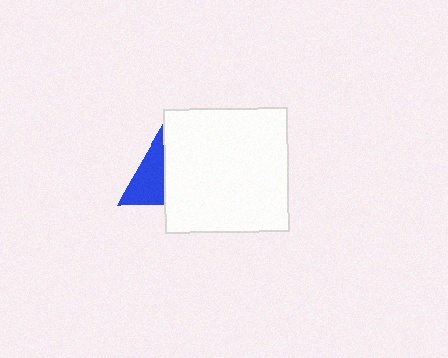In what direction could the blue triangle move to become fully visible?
The blue triangle could move left. That would shift it out from behind the white square entirely.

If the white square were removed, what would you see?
You would see the complete blue triangle.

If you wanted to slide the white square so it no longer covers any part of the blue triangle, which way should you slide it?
Slide it right — that is the most direct way to separate the two shapes.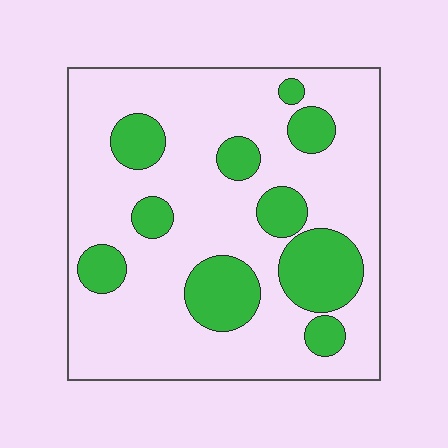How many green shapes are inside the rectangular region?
10.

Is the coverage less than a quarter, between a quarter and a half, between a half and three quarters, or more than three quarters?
Less than a quarter.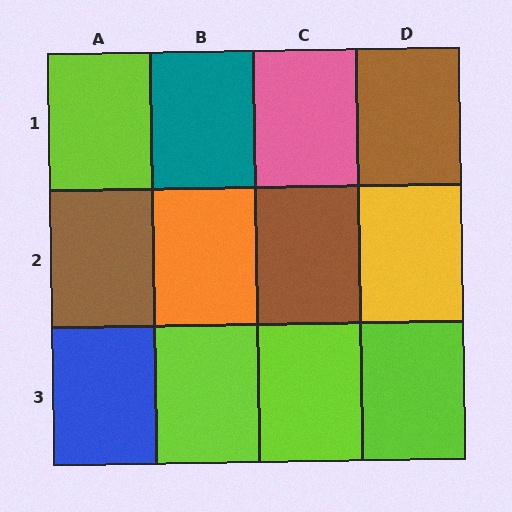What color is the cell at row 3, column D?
Lime.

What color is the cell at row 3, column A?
Blue.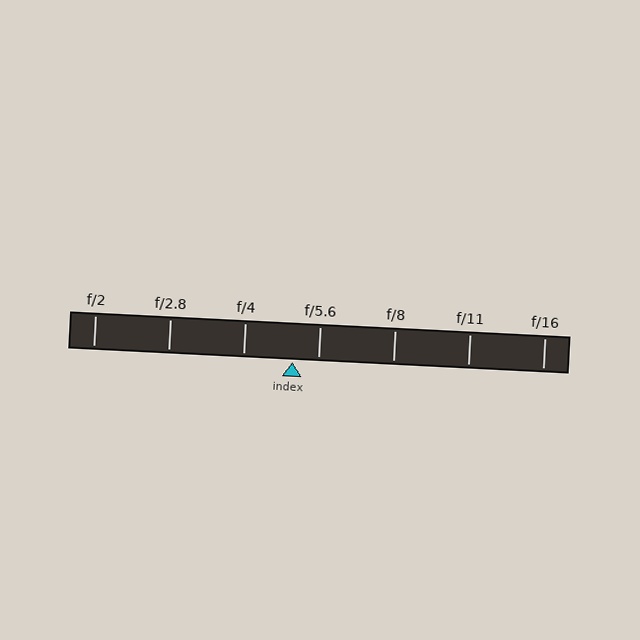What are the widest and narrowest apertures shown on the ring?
The widest aperture shown is f/2 and the narrowest is f/16.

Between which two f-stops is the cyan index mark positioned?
The index mark is between f/4 and f/5.6.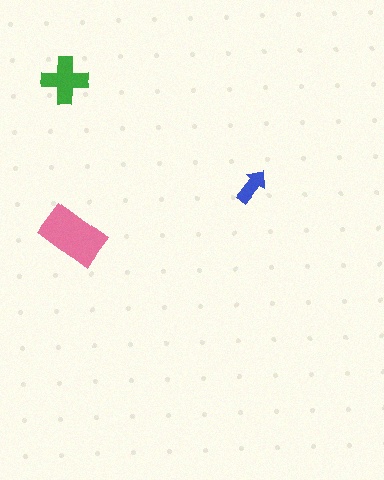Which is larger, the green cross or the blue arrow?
The green cross.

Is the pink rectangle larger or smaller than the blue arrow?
Larger.